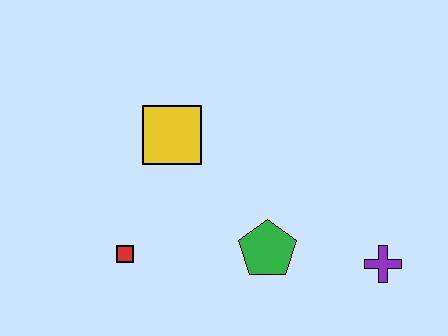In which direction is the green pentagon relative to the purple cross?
The green pentagon is to the left of the purple cross.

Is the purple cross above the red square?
No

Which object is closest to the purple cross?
The green pentagon is closest to the purple cross.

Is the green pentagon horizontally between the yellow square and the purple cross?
Yes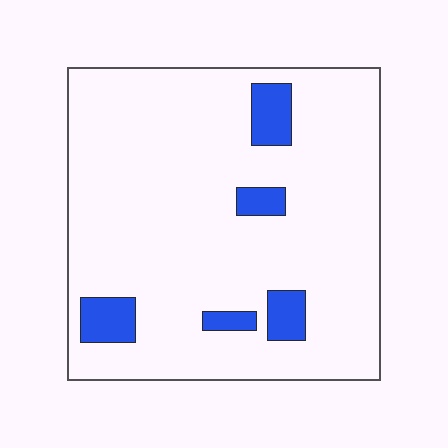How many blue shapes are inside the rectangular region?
5.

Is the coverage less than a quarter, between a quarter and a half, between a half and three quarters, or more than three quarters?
Less than a quarter.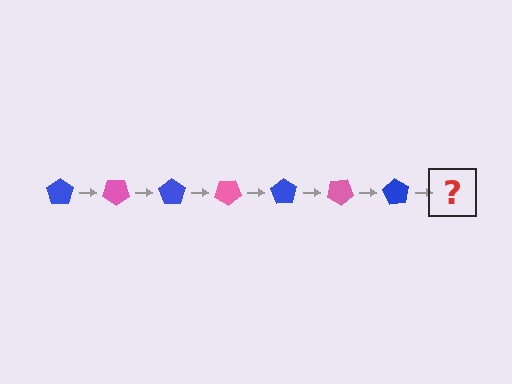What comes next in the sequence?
The next element should be a pink pentagon, rotated 245 degrees from the start.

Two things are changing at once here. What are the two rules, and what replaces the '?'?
The two rules are that it rotates 35 degrees each step and the color cycles through blue and pink. The '?' should be a pink pentagon, rotated 245 degrees from the start.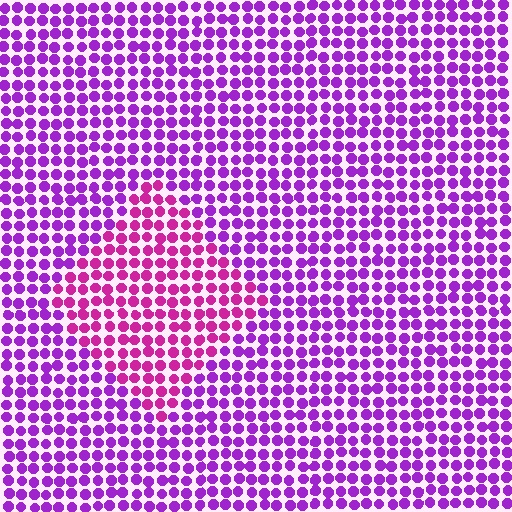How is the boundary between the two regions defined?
The boundary is defined purely by a slight shift in hue (about 32 degrees). Spacing, size, and orientation are identical on both sides.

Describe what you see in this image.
The image is filled with small purple elements in a uniform arrangement. A diamond-shaped region is visible where the elements are tinted to a slightly different hue, forming a subtle color boundary.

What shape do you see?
I see a diamond.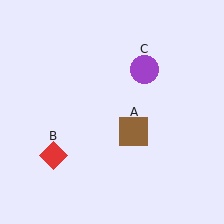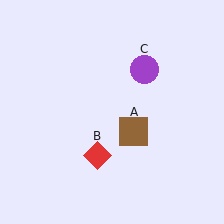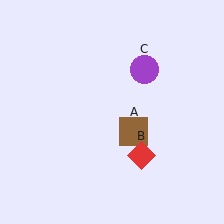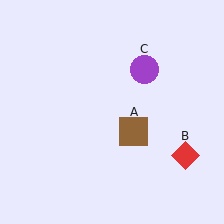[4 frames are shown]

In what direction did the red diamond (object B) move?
The red diamond (object B) moved right.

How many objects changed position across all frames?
1 object changed position: red diamond (object B).